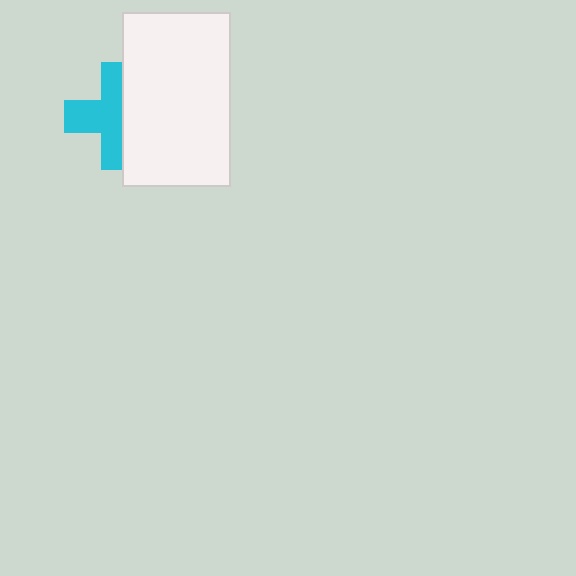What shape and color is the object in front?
The object in front is a white rectangle.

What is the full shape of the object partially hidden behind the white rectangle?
The partially hidden object is a cyan cross.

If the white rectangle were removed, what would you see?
You would see the complete cyan cross.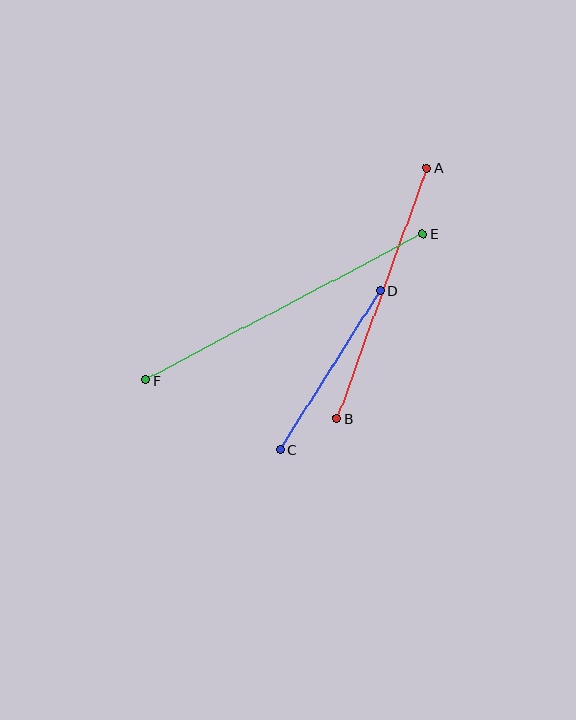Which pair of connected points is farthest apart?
Points E and F are farthest apart.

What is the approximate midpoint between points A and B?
The midpoint is at approximately (382, 293) pixels.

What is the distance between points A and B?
The distance is approximately 266 pixels.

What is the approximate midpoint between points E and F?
The midpoint is at approximately (284, 307) pixels.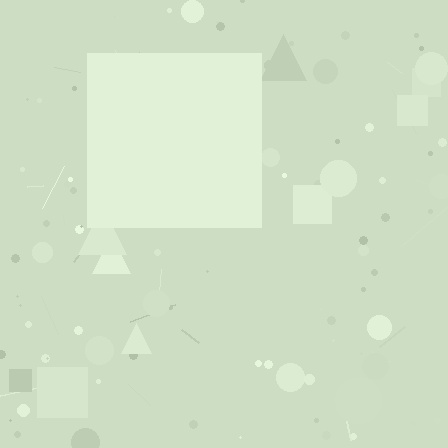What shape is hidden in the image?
A square is hidden in the image.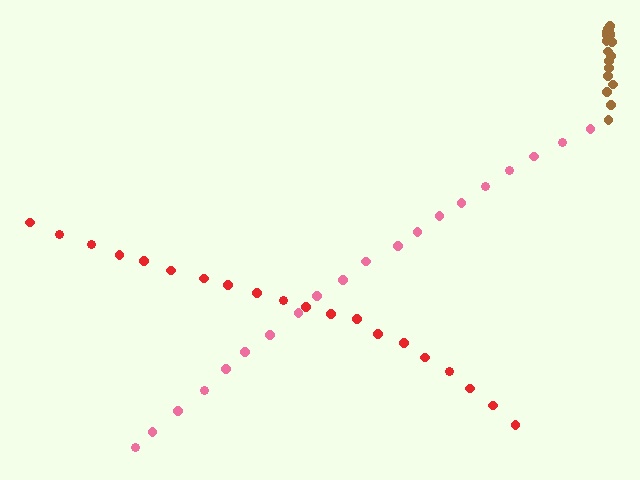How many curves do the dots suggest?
There are 3 distinct paths.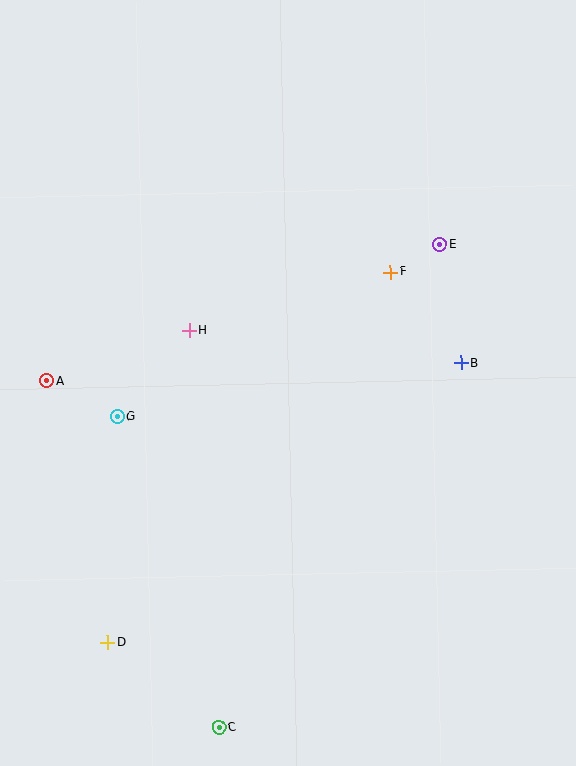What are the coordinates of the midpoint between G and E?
The midpoint between G and E is at (278, 330).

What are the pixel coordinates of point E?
Point E is at (440, 244).